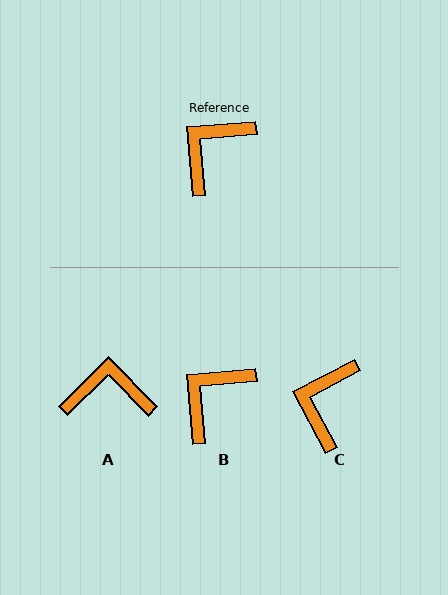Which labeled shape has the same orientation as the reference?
B.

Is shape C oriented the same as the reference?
No, it is off by about 23 degrees.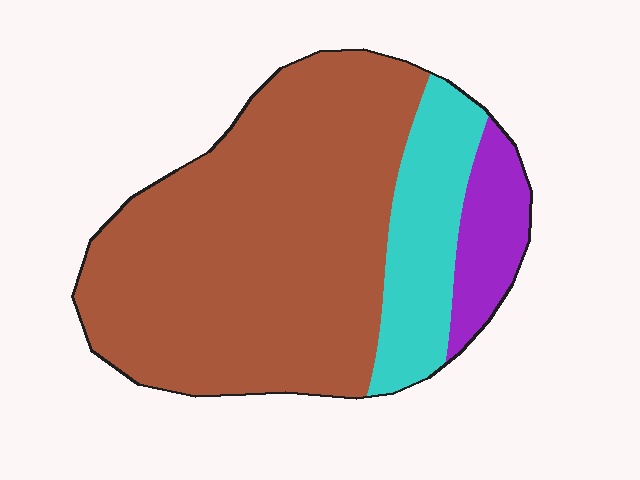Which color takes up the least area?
Purple, at roughly 10%.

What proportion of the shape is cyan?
Cyan takes up about one sixth (1/6) of the shape.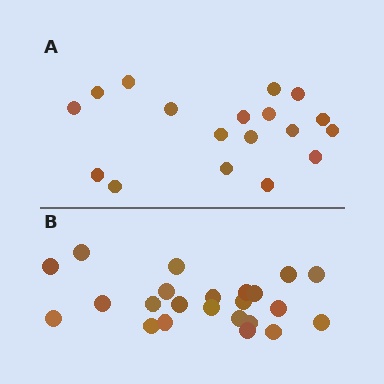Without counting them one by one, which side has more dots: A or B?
Region B (the bottom region) has more dots.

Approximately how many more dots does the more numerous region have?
Region B has about 5 more dots than region A.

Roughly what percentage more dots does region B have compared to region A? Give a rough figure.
About 30% more.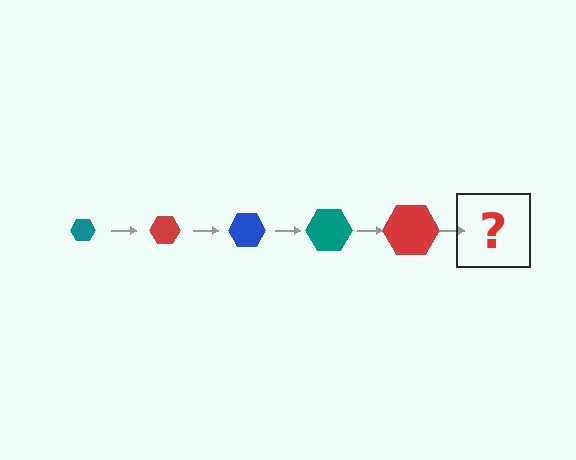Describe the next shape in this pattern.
It should be a blue hexagon, larger than the previous one.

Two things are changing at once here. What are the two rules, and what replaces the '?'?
The two rules are that the hexagon grows larger each step and the color cycles through teal, red, and blue. The '?' should be a blue hexagon, larger than the previous one.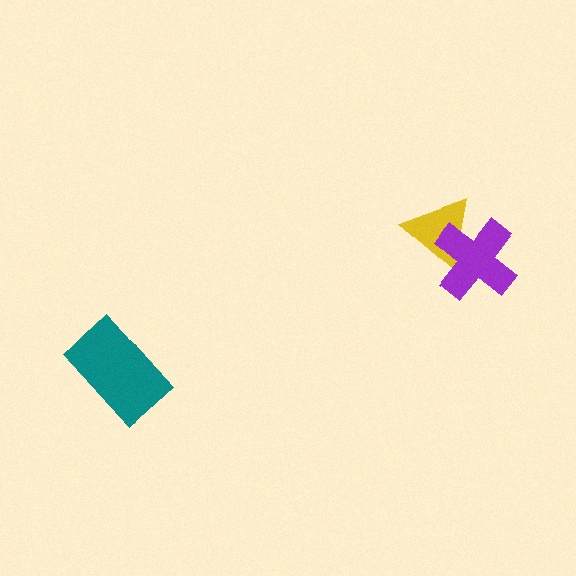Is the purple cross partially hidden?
No, no other shape covers it.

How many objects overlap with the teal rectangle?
0 objects overlap with the teal rectangle.